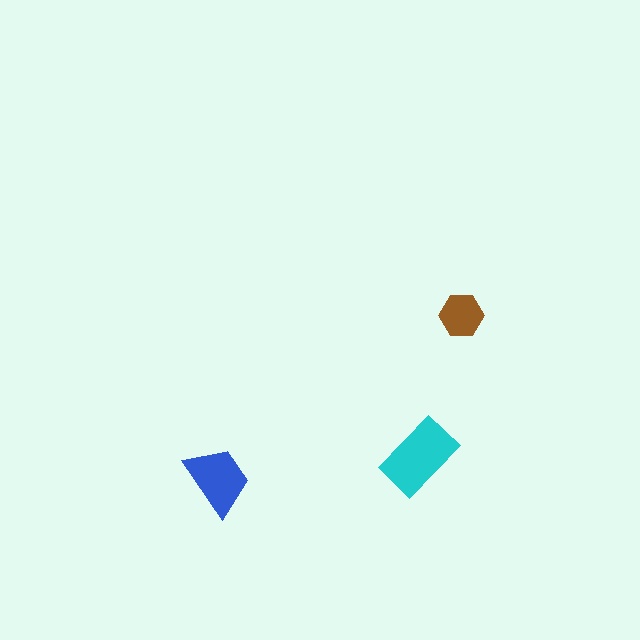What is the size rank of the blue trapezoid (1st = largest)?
2nd.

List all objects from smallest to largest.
The brown hexagon, the blue trapezoid, the cyan rectangle.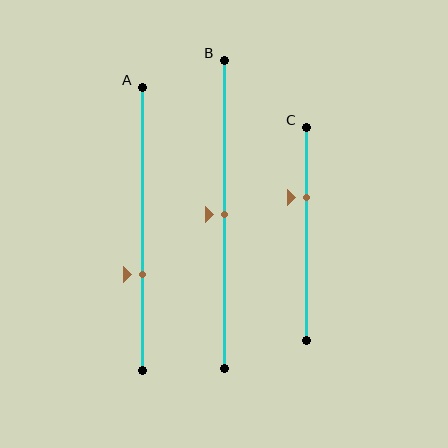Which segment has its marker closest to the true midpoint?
Segment B has its marker closest to the true midpoint.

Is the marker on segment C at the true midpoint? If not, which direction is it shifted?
No, the marker on segment C is shifted upward by about 17% of the segment length.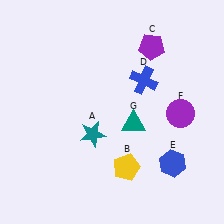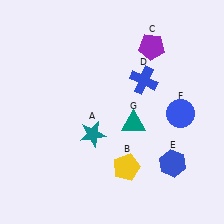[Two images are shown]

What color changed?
The circle (F) changed from purple in Image 1 to blue in Image 2.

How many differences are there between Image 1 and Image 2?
There is 1 difference between the two images.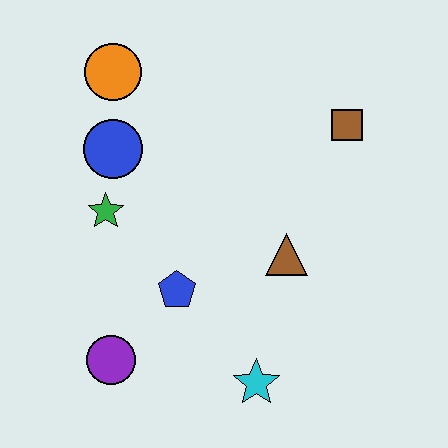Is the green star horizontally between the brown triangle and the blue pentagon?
No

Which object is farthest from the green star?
The brown square is farthest from the green star.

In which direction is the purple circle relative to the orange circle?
The purple circle is below the orange circle.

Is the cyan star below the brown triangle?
Yes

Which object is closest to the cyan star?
The blue pentagon is closest to the cyan star.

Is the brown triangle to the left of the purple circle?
No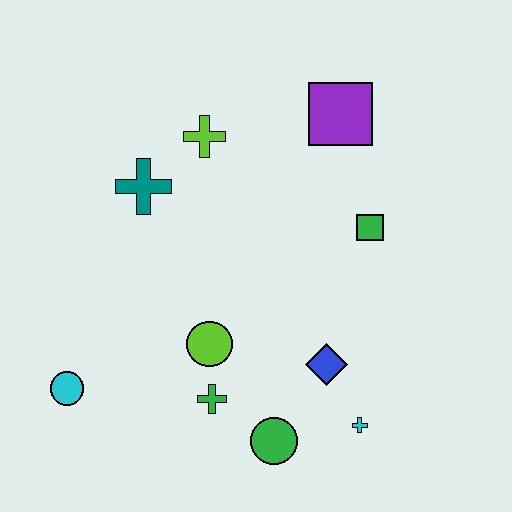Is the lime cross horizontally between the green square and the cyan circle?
Yes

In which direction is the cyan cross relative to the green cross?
The cyan cross is to the right of the green cross.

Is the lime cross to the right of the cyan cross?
No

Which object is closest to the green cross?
The lime circle is closest to the green cross.